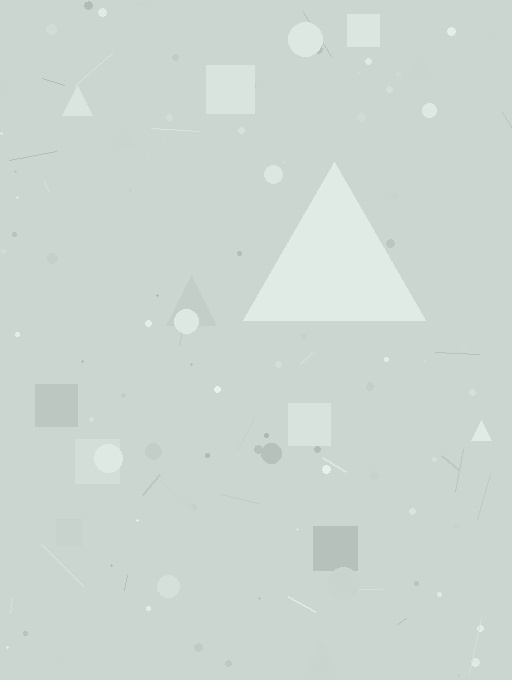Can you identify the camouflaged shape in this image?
The camouflaged shape is a triangle.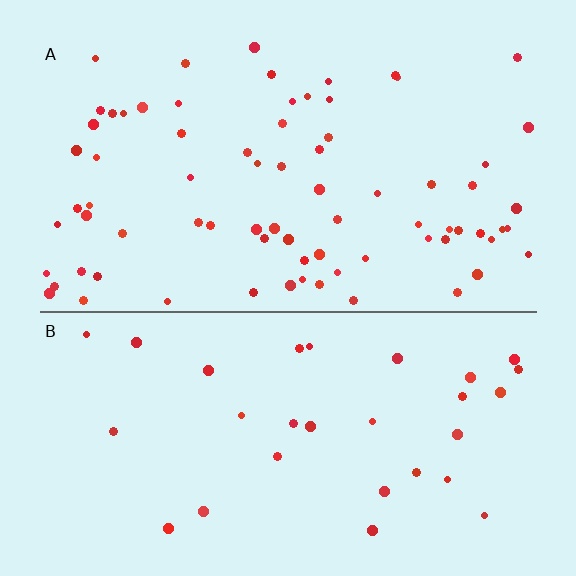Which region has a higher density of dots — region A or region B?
A (the top).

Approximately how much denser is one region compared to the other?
Approximately 2.4× — region A over region B.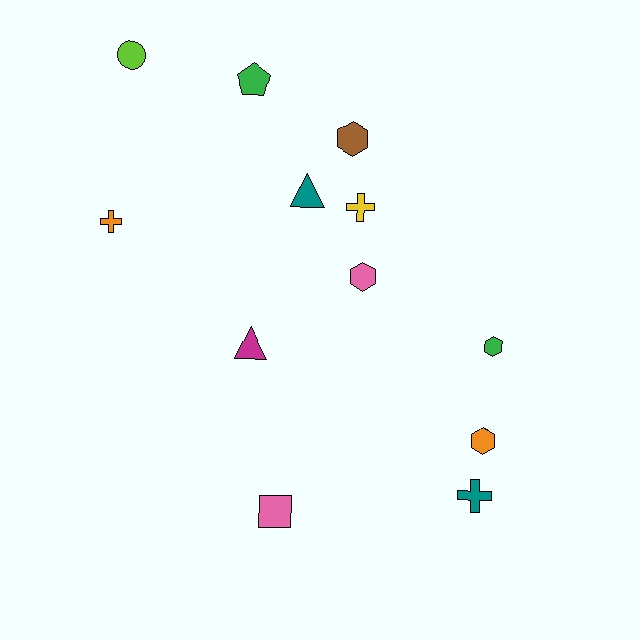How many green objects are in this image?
There are 2 green objects.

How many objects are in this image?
There are 12 objects.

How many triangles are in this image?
There are 2 triangles.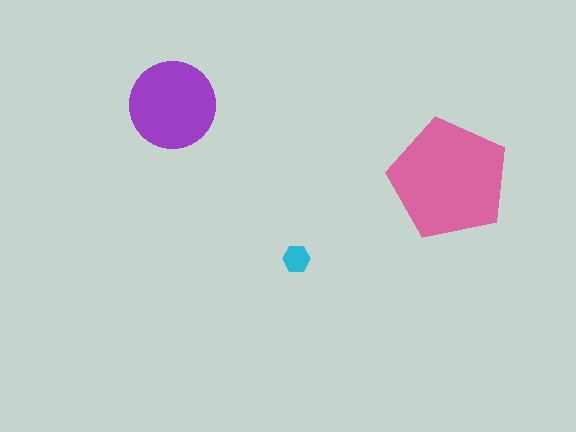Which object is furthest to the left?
The purple circle is leftmost.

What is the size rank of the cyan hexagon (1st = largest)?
3rd.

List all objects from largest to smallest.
The pink pentagon, the purple circle, the cyan hexagon.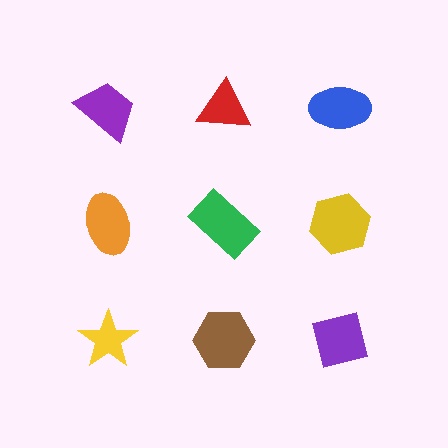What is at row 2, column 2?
A green rectangle.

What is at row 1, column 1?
A purple trapezoid.